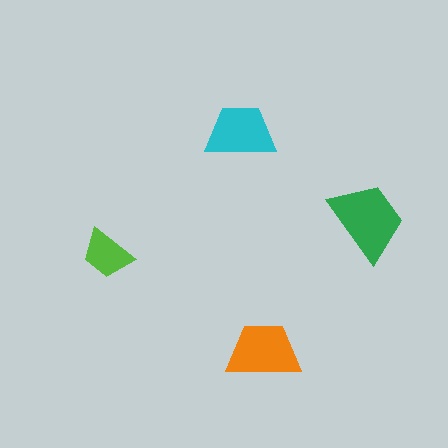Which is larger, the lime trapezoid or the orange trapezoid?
The orange one.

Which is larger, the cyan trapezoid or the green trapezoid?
The green one.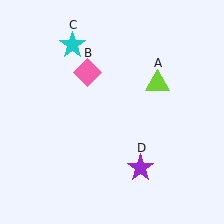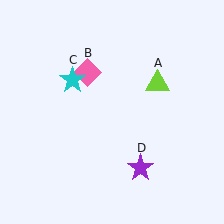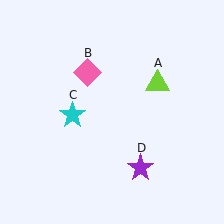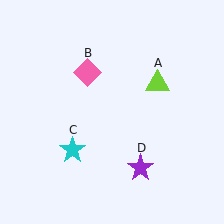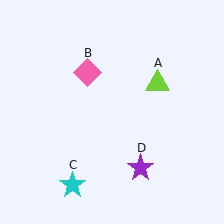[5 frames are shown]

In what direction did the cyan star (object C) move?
The cyan star (object C) moved down.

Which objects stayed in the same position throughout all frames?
Lime triangle (object A) and pink diamond (object B) and purple star (object D) remained stationary.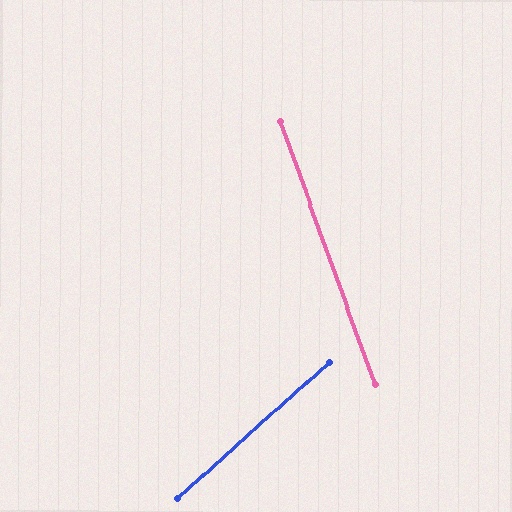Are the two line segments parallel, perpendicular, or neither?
Neither parallel nor perpendicular — they differ by about 68°.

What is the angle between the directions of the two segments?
Approximately 68 degrees.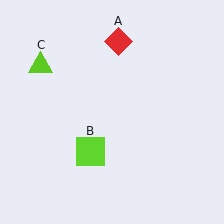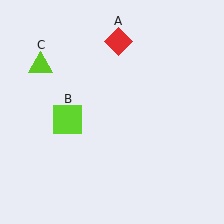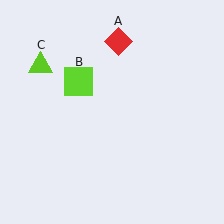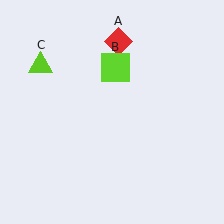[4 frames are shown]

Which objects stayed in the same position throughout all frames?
Red diamond (object A) and lime triangle (object C) remained stationary.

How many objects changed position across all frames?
1 object changed position: lime square (object B).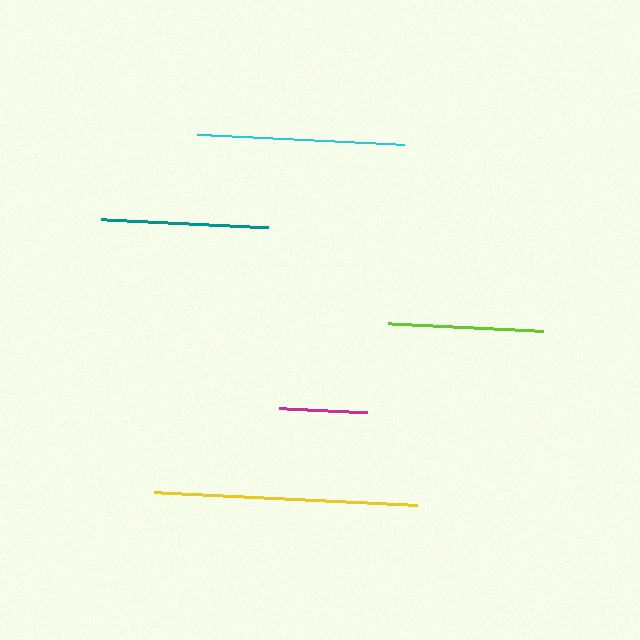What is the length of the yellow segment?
The yellow segment is approximately 263 pixels long.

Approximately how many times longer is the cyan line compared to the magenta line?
The cyan line is approximately 2.4 times the length of the magenta line.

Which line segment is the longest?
The yellow line is the longest at approximately 263 pixels.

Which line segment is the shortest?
The magenta line is the shortest at approximately 88 pixels.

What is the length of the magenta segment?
The magenta segment is approximately 88 pixels long.